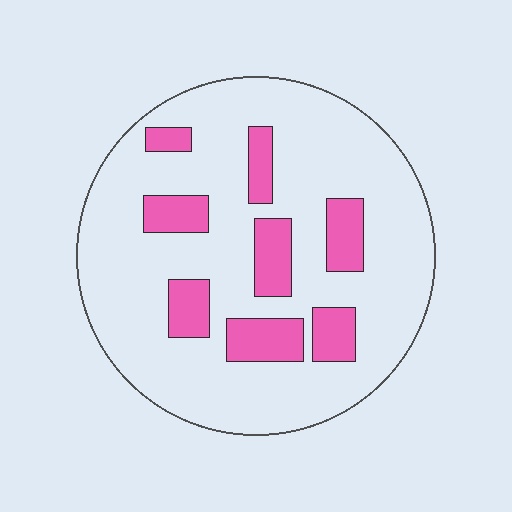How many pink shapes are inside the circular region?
8.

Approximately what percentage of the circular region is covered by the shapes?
Approximately 20%.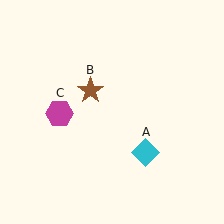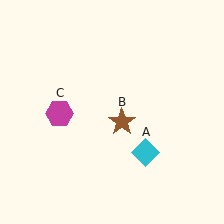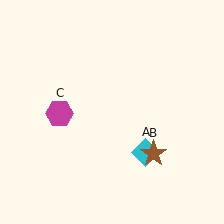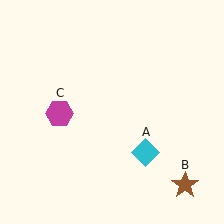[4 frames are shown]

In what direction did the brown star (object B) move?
The brown star (object B) moved down and to the right.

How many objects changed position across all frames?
1 object changed position: brown star (object B).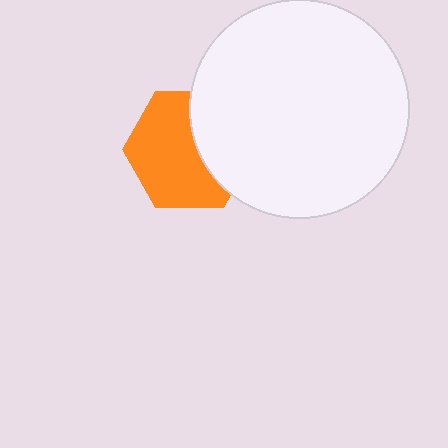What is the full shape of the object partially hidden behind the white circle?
The partially hidden object is an orange hexagon.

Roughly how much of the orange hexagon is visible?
About half of it is visible (roughly 63%).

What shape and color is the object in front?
The object in front is a white circle.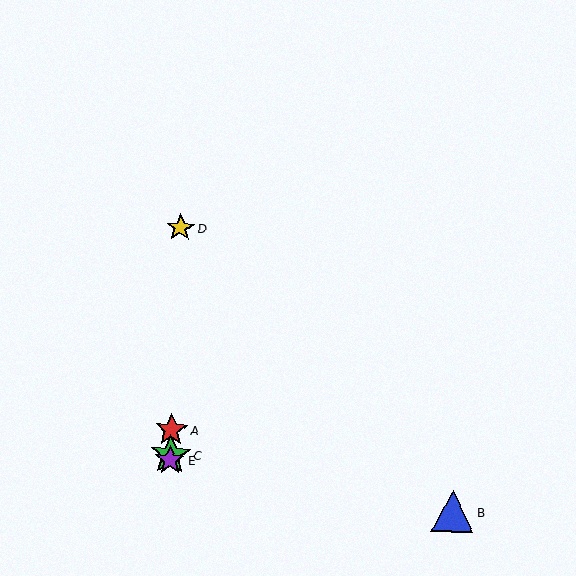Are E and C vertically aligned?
Yes, both are at x≈170.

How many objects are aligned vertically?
4 objects (A, C, D, E) are aligned vertically.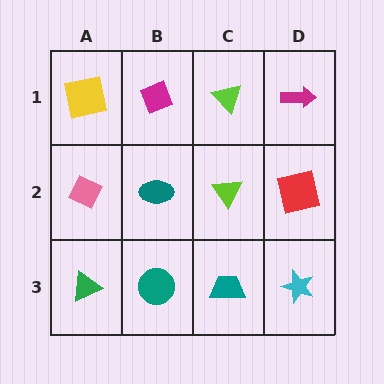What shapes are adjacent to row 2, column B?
A magenta diamond (row 1, column B), a teal circle (row 3, column B), a pink diamond (row 2, column A), a lime triangle (row 2, column C).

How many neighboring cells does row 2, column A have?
3.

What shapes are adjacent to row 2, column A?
A yellow square (row 1, column A), a green triangle (row 3, column A), a teal ellipse (row 2, column B).